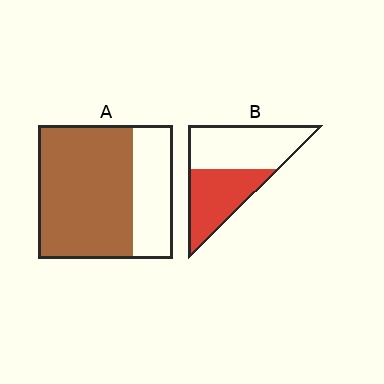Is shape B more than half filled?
No.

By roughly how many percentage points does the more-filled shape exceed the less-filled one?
By roughly 25 percentage points (A over B).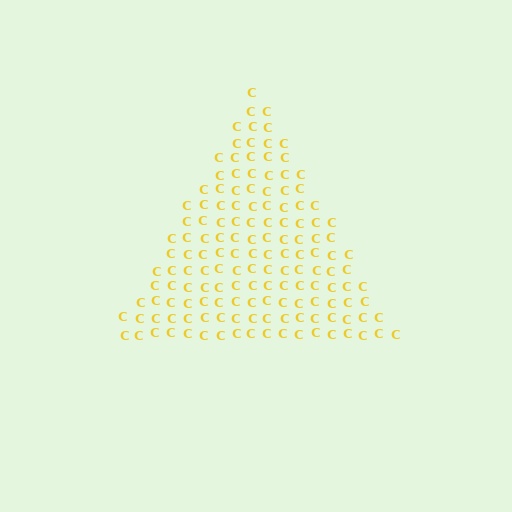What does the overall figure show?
The overall figure shows a triangle.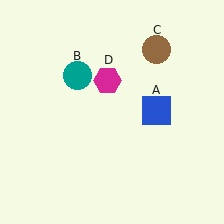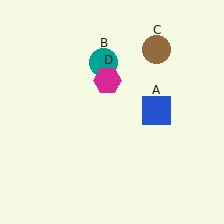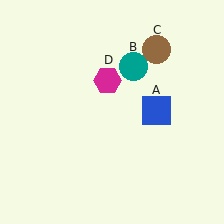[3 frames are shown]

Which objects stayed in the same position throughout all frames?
Blue square (object A) and brown circle (object C) and magenta hexagon (object D) remained stationary.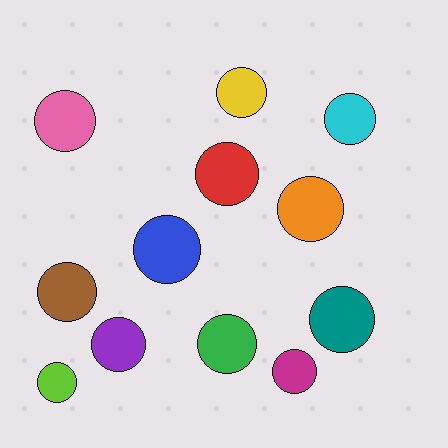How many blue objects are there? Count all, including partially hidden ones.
There is 1 blue object.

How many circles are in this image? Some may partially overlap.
There are 12 circles.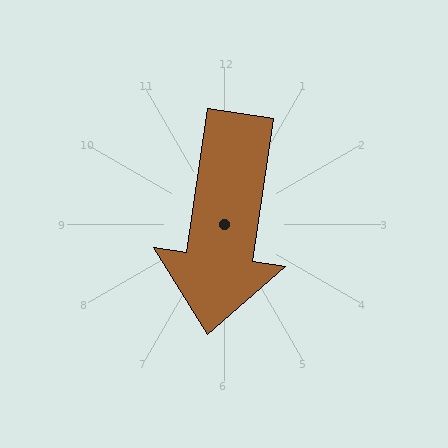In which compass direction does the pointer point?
South.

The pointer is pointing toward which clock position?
Roughly 6 o'clock.